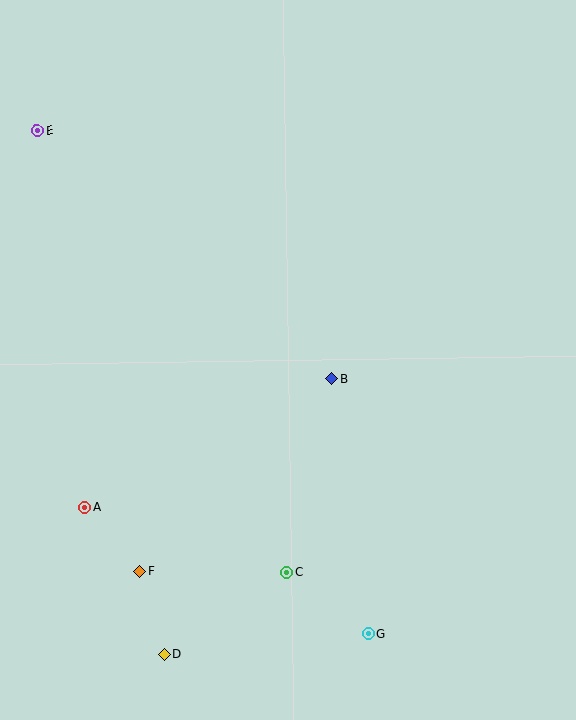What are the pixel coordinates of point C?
Point C is at (287, 572).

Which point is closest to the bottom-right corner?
Point G is closest to the bottom-right corner.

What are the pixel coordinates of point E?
Point E is at (37, 130).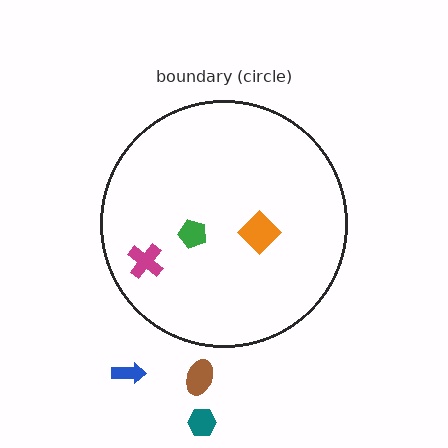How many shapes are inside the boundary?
3 inside, 3 outside.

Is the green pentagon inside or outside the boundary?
Inside.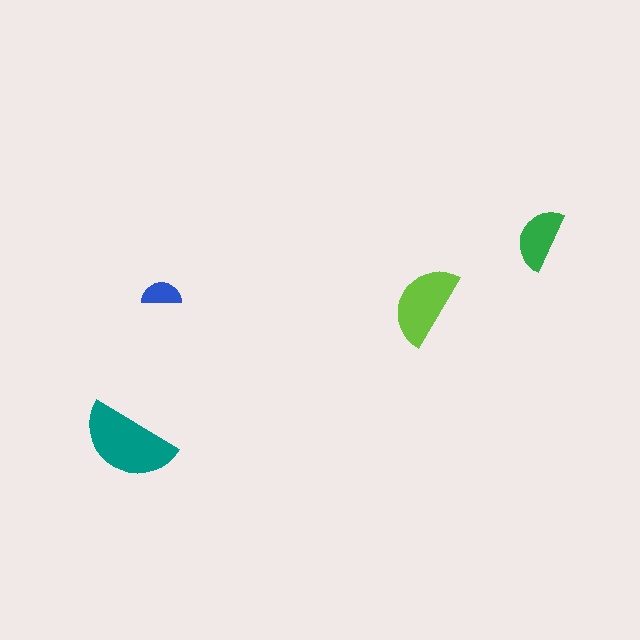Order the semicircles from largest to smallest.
the teal one, the lime one, the green one, the blue one.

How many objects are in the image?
There are 4 objects in the image.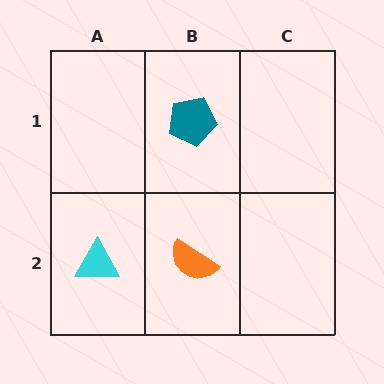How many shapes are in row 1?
1 shape.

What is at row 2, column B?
An orange semicircle.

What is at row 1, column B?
A teal pentagon.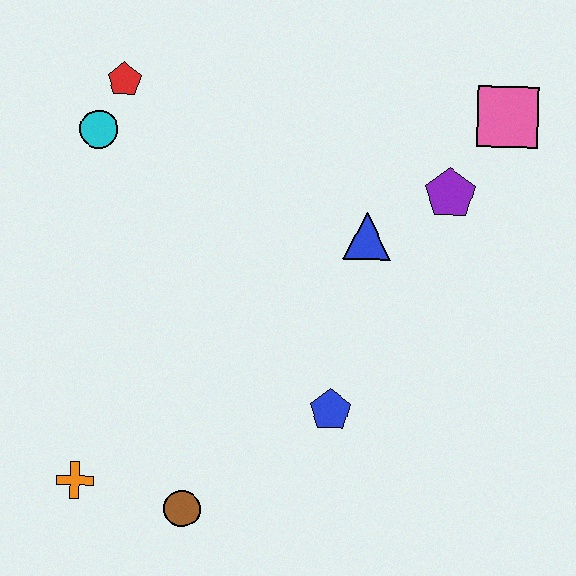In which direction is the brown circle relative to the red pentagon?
The brown circle is below the red pentagon.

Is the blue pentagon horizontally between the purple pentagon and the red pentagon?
Yes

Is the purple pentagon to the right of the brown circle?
Yes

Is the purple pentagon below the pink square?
Yes